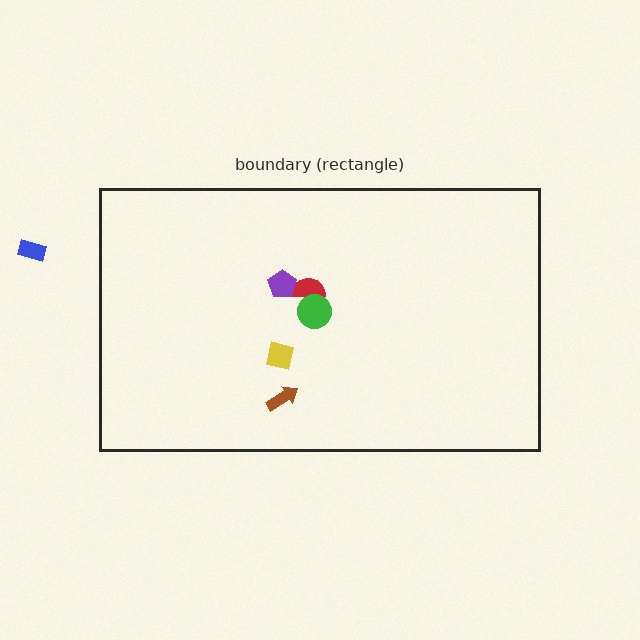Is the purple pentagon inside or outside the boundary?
Inside.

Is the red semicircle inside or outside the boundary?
Inside.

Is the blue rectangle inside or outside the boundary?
Outside.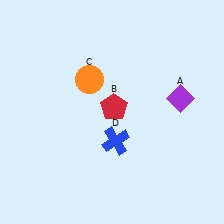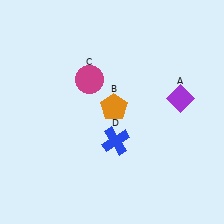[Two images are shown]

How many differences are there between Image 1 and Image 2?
There are 2 differences between the two images.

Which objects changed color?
B changed from red to orange. C changed from orange to magenta.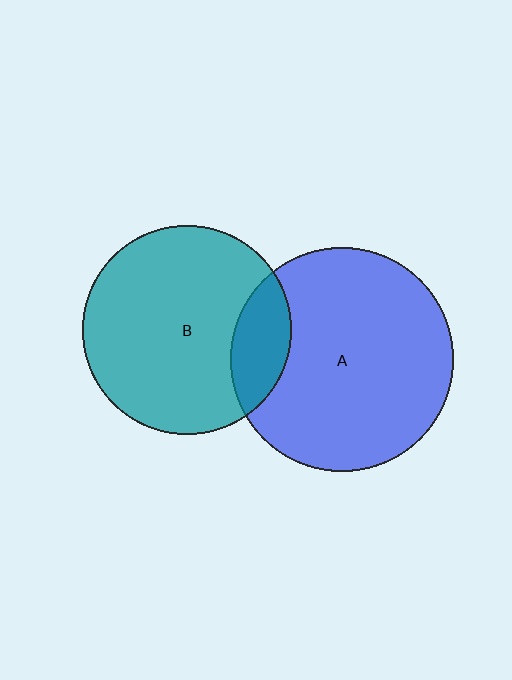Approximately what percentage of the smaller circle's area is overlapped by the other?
Approximately 15%.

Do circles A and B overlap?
Yes.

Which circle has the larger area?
Circle A (blue).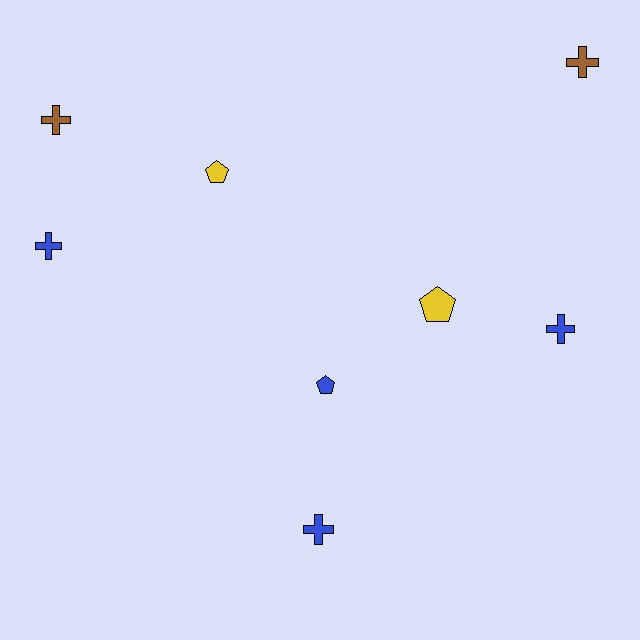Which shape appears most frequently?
Cross, with 5 objects.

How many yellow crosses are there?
There are no yellow crosses.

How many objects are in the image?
There are 8 objects.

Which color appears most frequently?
Blue, with 4 objects.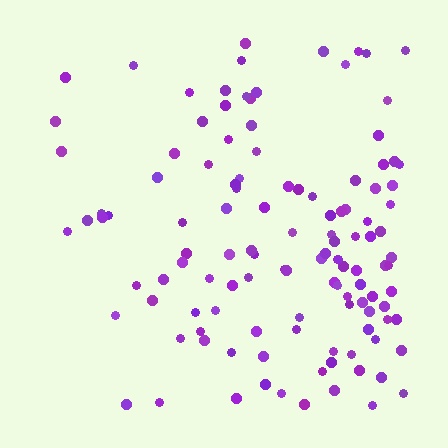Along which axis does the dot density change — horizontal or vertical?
Horizontal.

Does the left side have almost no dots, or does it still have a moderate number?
Still a moderate number, just noticeably fewer than the right.